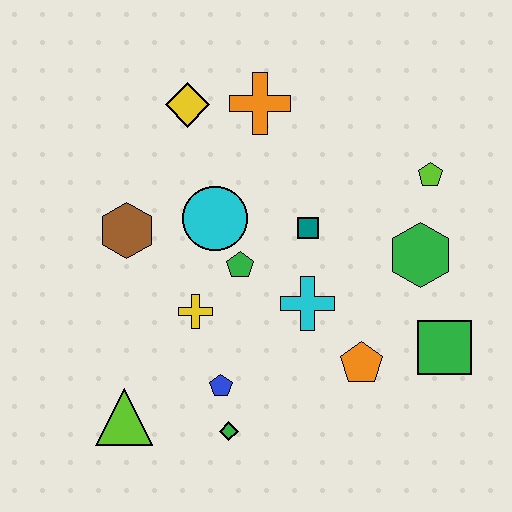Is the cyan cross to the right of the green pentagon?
Yes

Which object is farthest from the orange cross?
The lime triangle is farthest from the orange cross.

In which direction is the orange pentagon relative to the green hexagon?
The orange pentagon is below the green hexagon.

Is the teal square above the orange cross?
No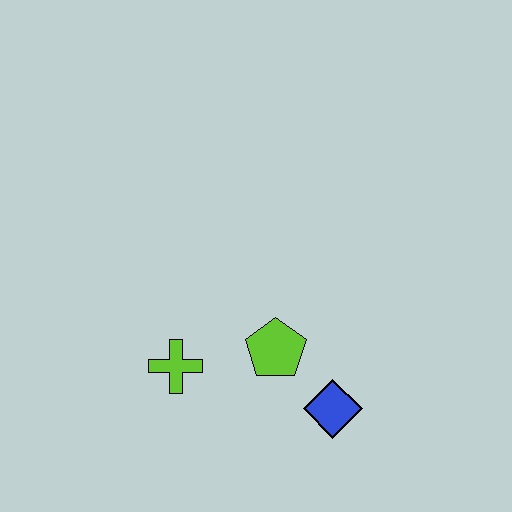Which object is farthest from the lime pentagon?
The lime cross is farthest from the lime pentagon.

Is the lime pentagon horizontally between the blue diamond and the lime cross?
Yes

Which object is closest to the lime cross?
The lime pentagon is closest to the lime cross.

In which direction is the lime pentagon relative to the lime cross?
The lime pentagon is to the right of the lime cross.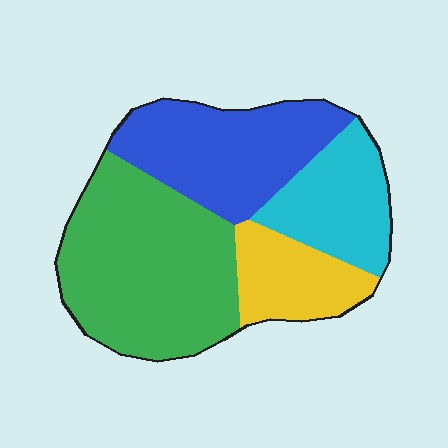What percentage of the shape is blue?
Blue takes up about one quarter (1/4) of the shape.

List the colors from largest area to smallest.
From largest to smallest: green, blue, cyan, yellow.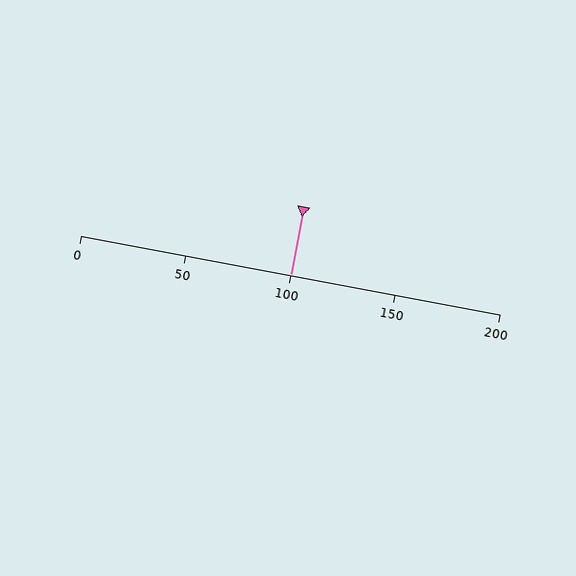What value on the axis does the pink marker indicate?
The marker indicates approximately 100.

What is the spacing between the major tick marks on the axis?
The major ticks are spaced 50 apart.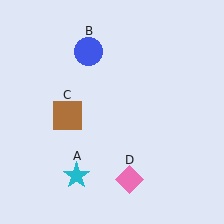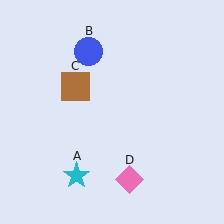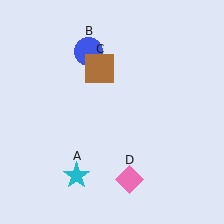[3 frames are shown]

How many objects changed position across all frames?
1 object changed position: brown square (object C).